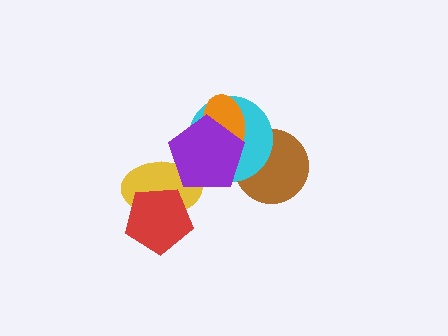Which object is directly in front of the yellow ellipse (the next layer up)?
The purple pentagon is directly in front of the yellow ellipse.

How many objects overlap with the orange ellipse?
2 objects overlap with the orange ellipse.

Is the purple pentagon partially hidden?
No, no other shape covers it.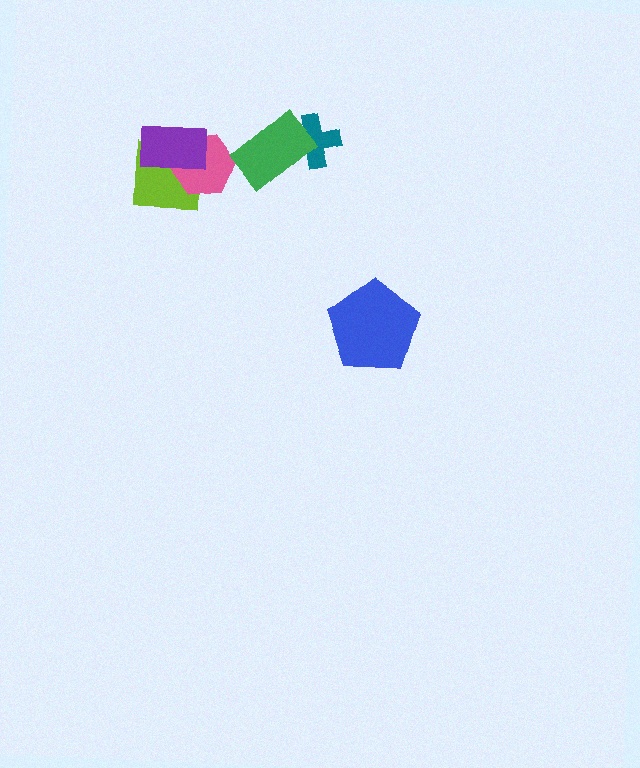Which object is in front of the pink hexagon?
The purple rectangle is in front of the pink hexagon.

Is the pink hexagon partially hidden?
Yes, it is partially covered by another shape.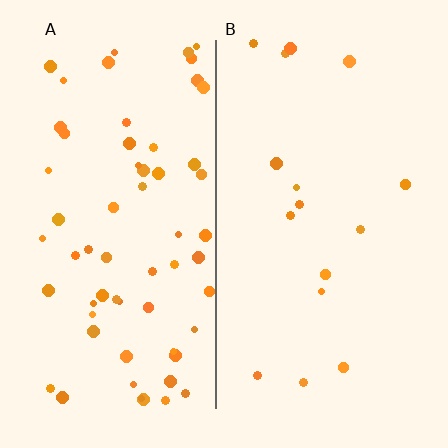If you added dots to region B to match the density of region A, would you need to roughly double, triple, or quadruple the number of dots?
Approximately quadruple.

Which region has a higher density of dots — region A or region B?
A (the left).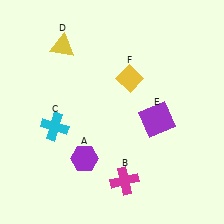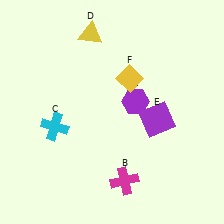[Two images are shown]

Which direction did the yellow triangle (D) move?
The yellow triangle (D) moved right.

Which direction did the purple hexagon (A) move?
The purple hexagon (A) moved up.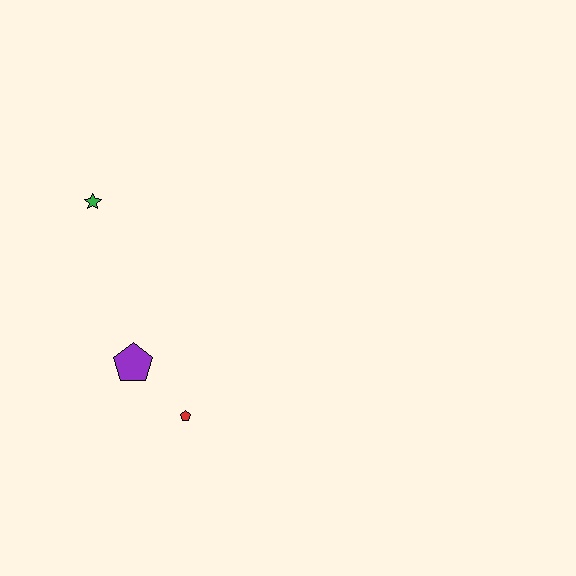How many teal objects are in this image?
There are no teal objects.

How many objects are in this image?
There are 3 objects.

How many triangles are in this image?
There are no triangles.